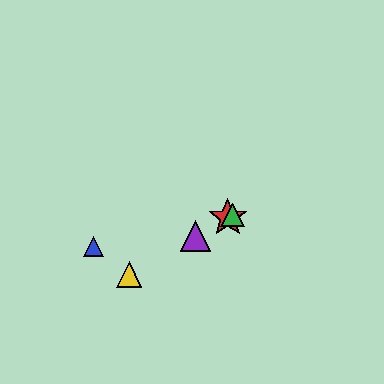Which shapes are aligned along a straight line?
The red star, the green triangle, the yellow triangle, the purple triangle are aligned along a straight line.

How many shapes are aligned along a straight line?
4 shapes (the red star, the green triangle, the yellow triangle, the purple triangle) are aligned along a straight line.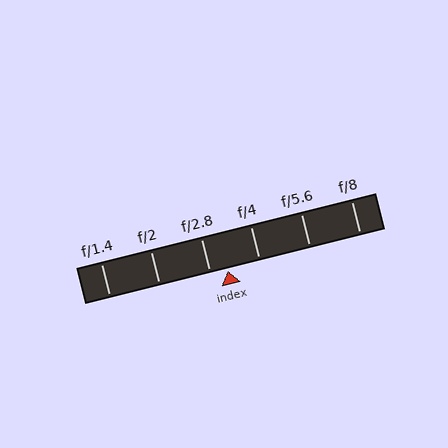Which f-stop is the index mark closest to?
The index mark is closest to f/2.8.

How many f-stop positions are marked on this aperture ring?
There are 6 f-stop positions marked.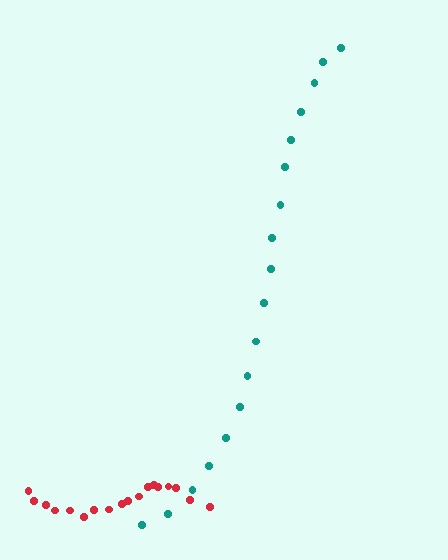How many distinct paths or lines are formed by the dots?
There are 2 distinct paths.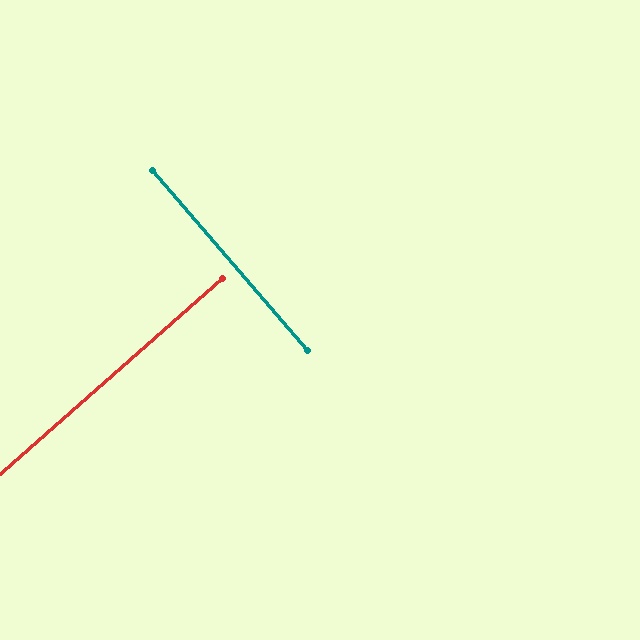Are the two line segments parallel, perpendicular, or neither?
Perpendicular — they meet at approximately 89°.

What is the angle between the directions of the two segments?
Approximately 89 degrees.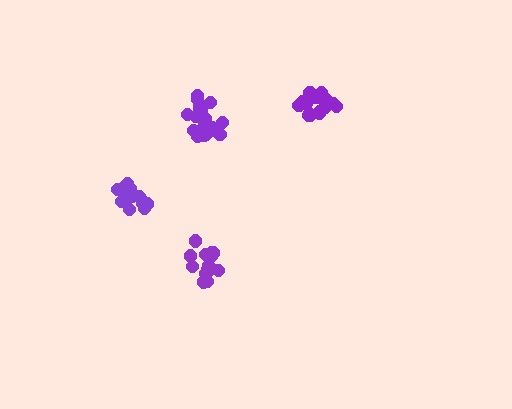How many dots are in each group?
Group 1: 15 dots, Group 2: 16 dots, Group 3: 19 dots, Group 4: 19 dots (69 total).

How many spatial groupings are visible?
There are 4 spatial groupings.